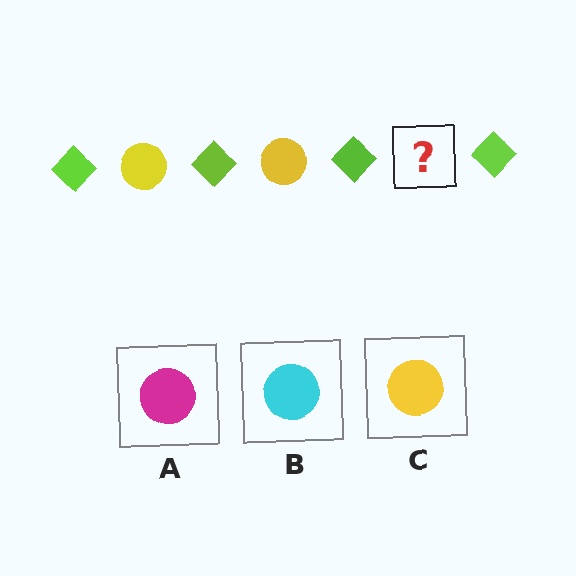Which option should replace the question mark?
Option C.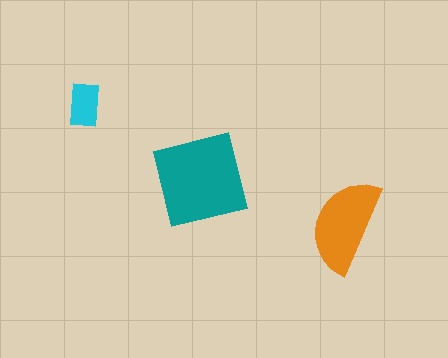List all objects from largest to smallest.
The teal square, the orange semicircle, the cyan rectangle.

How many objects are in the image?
There are 3 objects in the image.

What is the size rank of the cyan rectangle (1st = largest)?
3rd.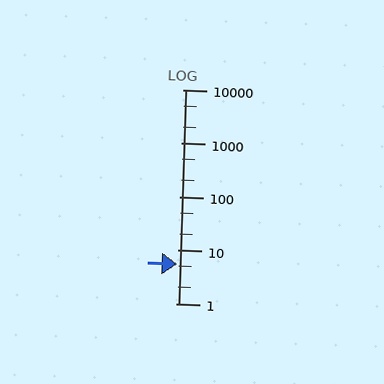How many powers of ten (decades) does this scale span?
The scale spans 4 decades, from 1 to 10000.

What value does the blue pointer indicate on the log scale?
The pointer indicates approximately 5.5.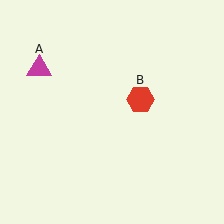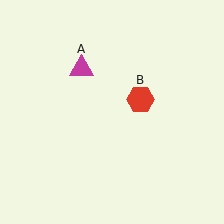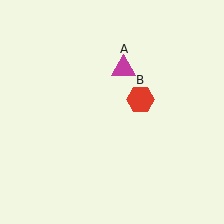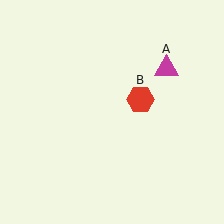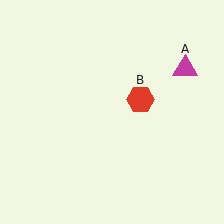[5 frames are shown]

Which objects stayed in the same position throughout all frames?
Red hexagon (object B) remained stationary.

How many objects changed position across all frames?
1 object changed position: magenta triangle (object A).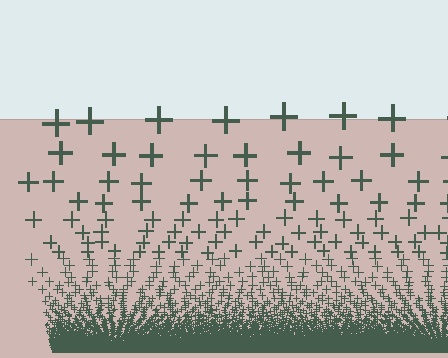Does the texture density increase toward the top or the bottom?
Density increases toward the bottom.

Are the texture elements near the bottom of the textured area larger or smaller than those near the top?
Smaller. The gradient is inverted — elements near the bottom are smaller and denser.